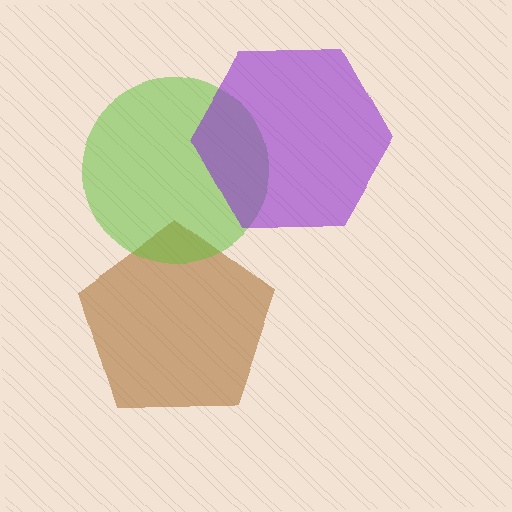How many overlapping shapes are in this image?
There are 3 overlapping shapes in the image.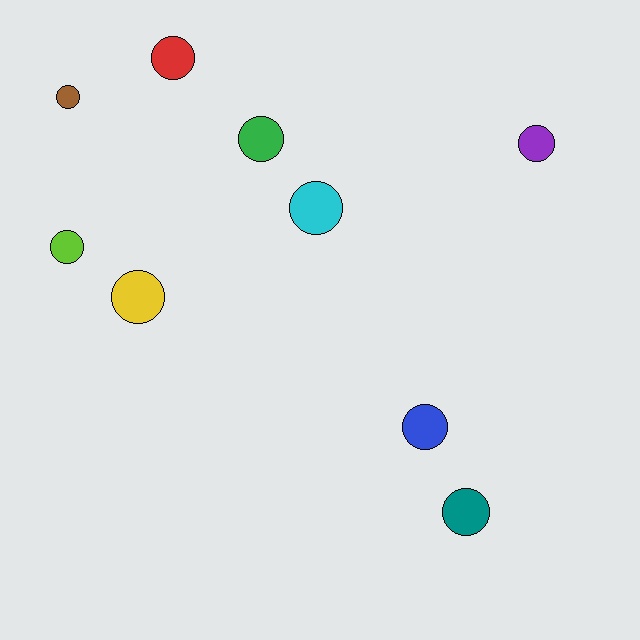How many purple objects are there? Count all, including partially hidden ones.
There is 1 purple object.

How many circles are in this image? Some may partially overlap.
There are 9 circles.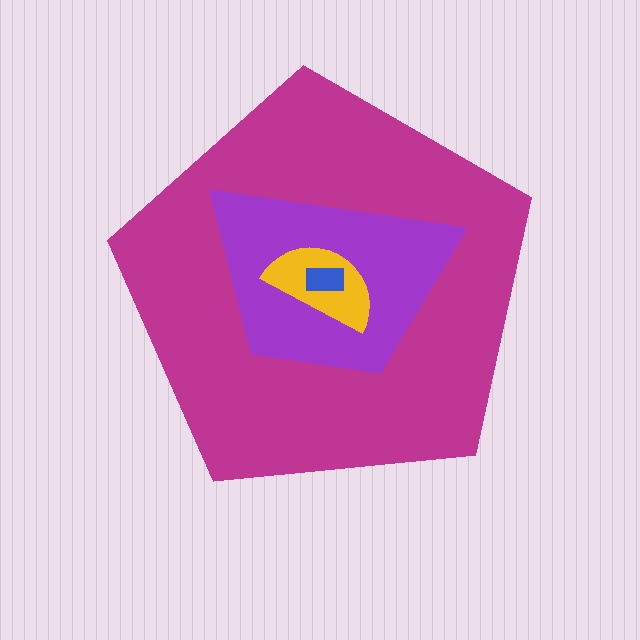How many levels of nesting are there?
4.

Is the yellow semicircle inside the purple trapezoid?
Yes.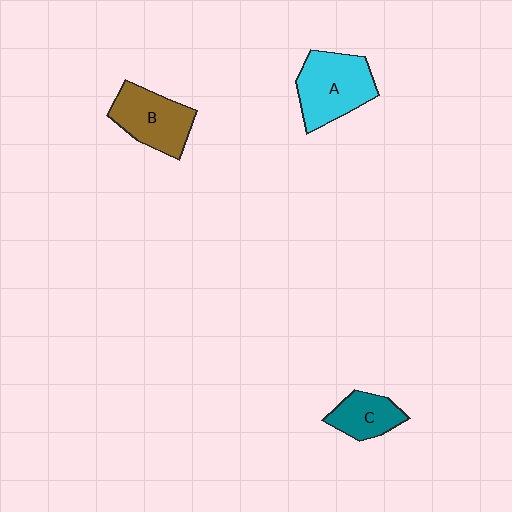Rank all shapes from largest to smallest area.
From largest to smallest: A (cyan), B (brown), C (teal).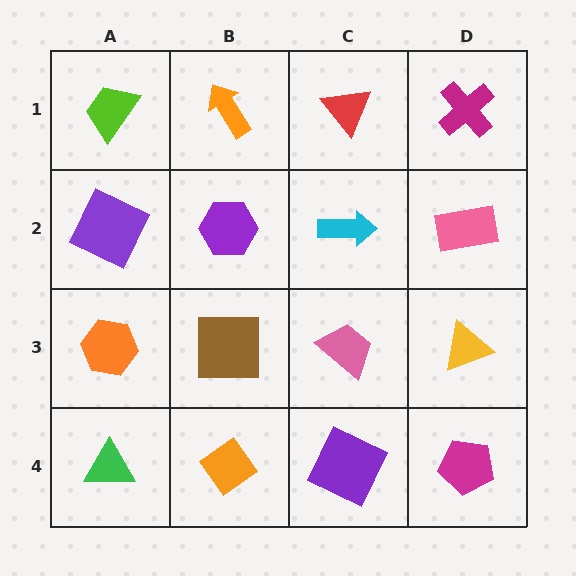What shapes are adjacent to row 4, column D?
A yellow triangle (row 3, column D), a purple square (row 4, column C).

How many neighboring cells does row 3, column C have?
4.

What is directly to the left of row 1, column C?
An orange arrow.